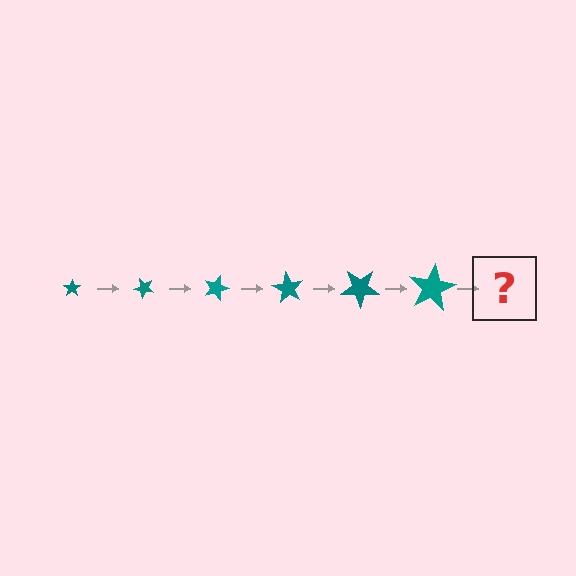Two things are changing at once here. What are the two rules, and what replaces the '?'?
The two rules are that the star grows larger each step and it rotates 45 degrees each step. The '?' should be a star, larger than the previous one and rotated 270 degrees from the start.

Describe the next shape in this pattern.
It should be a star, larger than the previous one and rotated 270 degrees from the start.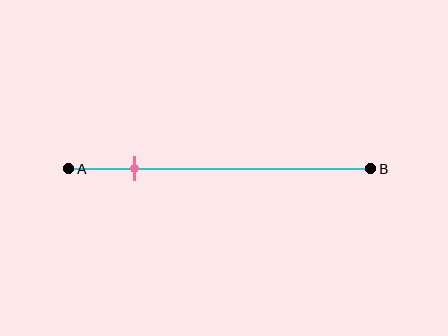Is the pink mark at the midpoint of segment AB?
No, the mark is at about 20% from A, not at the 50% midpoint.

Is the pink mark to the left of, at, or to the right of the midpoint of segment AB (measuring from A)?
The pink mark is to the left of the midpoint of segment AB.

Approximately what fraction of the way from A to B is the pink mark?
The pink mark is approximately 20% of the way from A to B.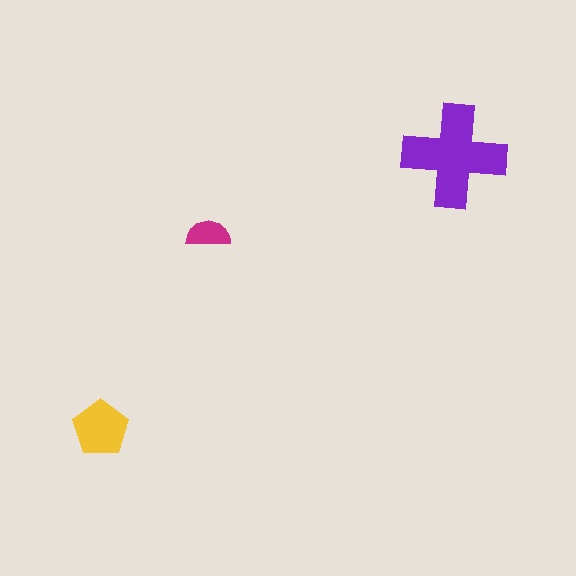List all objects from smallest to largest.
The magenta semicircle, the yellow pentagon, the purple cross.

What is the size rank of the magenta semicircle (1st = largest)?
3rd.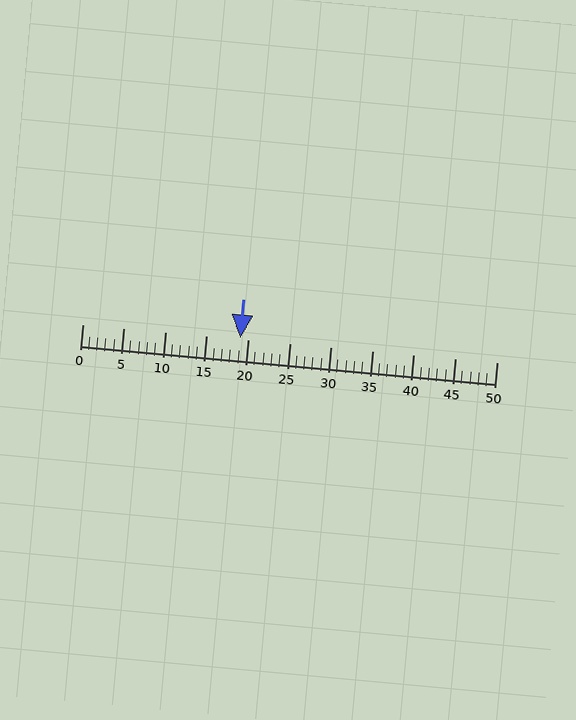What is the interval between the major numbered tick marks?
The major tick marks are spaced 5 units apart.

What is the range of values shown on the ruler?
The ruler shows values from 0 to 50.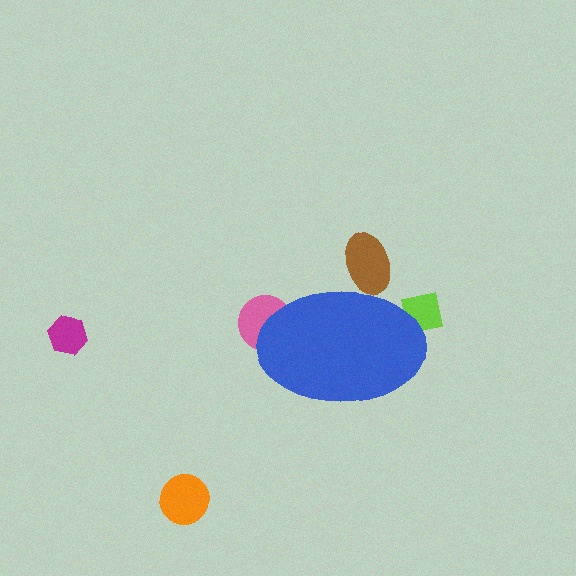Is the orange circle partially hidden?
No, the orange circle is fully visible.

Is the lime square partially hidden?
Yes, the lime square is partially hidden behind the blue ellipse.